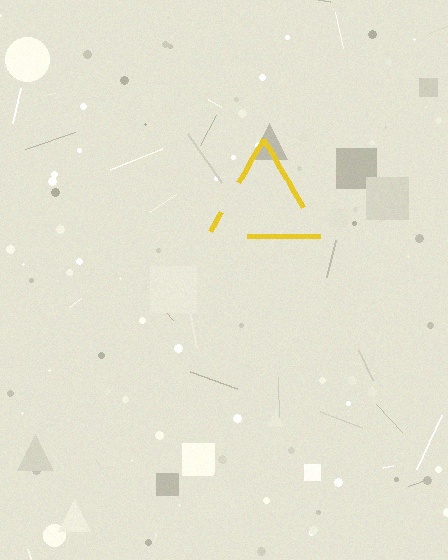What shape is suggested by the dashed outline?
The dashed outline suggests a triangle.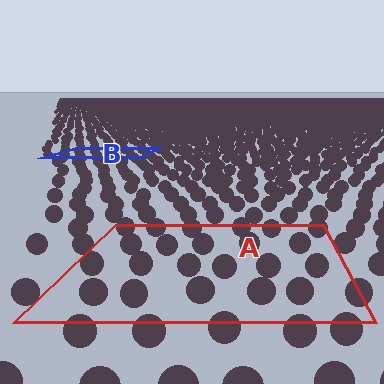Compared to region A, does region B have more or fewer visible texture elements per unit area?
Region B has more texture elements per unit area — they are packed more densely because it is farther away.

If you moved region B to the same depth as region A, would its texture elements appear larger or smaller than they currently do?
They would appear larger. At a closer depth, the same texture elements are projected at a bigger on-screen size.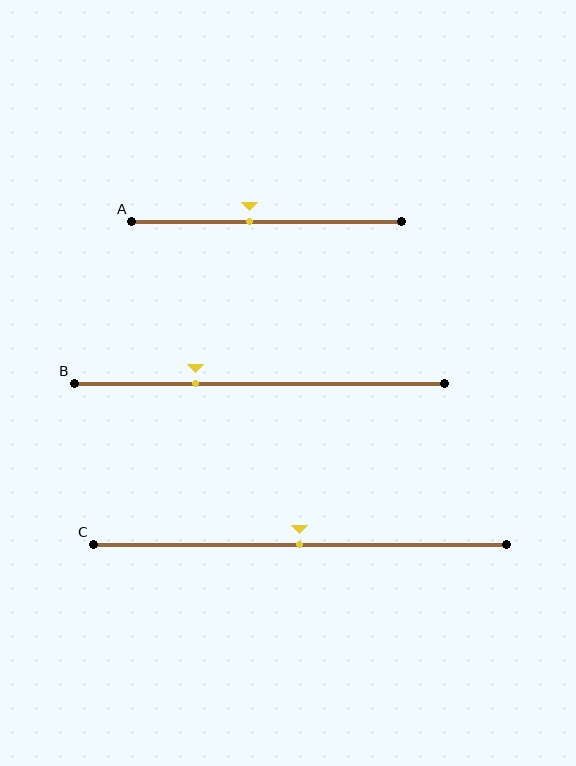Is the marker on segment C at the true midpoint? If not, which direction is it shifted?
Yes, the marker on segment C is at the true midpoint.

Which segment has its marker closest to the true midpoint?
Segment C has its marker closest to the true midpoint.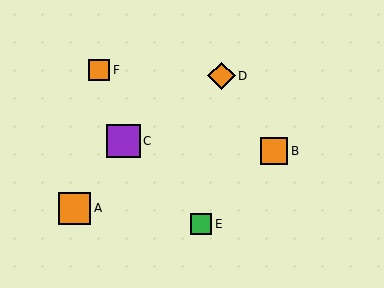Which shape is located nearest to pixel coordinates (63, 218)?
The orange square (labeled A) at (75, 208) is nearest to that location.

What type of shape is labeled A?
Shape A is an orange square.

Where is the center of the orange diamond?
The center of the orange diamond is at (222, 76).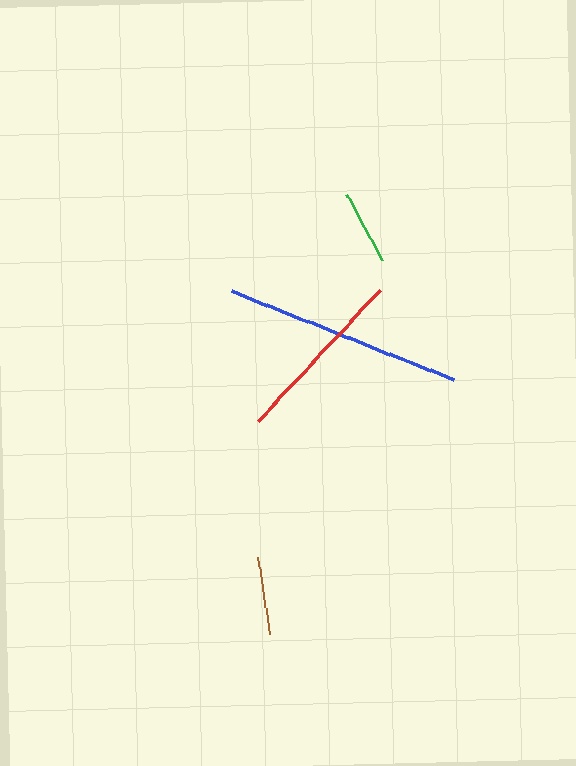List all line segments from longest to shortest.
From longest to shortest: blue, red, brown, green.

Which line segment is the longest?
The blue line is the longest at approximately 239 pixels.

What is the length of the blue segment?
The blue segment is approximately 239 pixels long.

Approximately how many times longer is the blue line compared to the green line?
The blue line is approximately 3.2 times the length of the green line.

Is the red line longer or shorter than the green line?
The red line is longer than the green line.